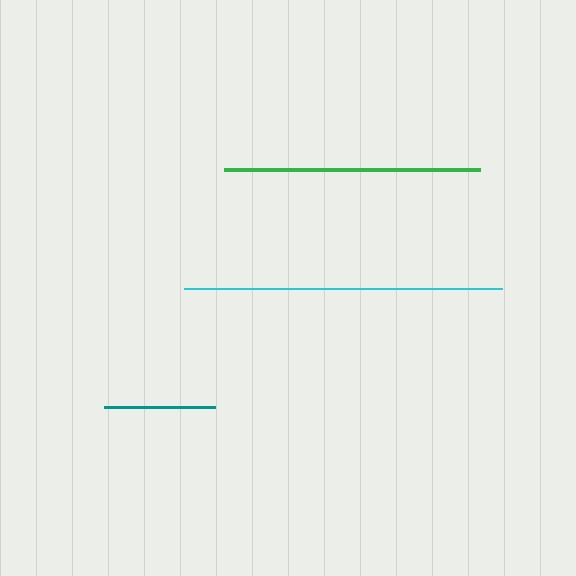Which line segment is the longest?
The cyan line is the longest at approximately 318 pixels.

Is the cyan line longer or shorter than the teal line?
The cyan line is longer than the teal line.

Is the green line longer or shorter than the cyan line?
The cyan line is longer than the green line.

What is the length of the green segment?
The green segment is approximately 256 pixels long.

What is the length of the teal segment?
The teal segment is approximately 111 pixels long.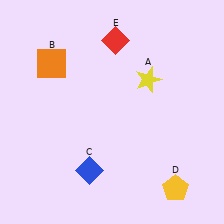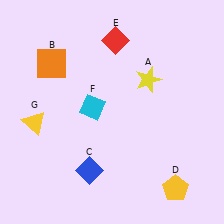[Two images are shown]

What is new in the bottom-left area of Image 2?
A yellow triangle (G) was added in the bottom-left area of Image 2.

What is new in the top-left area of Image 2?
A cyan diamond (F) was added in the top-left area of Image 2.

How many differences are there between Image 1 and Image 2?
There are 2 differences between the two images.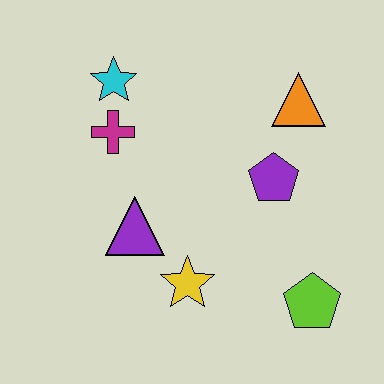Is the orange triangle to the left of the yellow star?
No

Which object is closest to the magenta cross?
The cyan star is closest to the magenta cross.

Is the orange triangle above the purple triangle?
Yes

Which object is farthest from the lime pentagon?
The cyan star is farthest from the lime pentagon.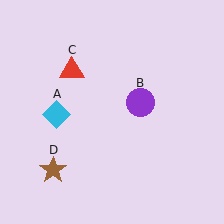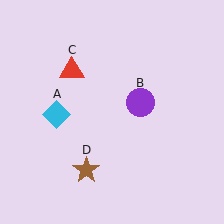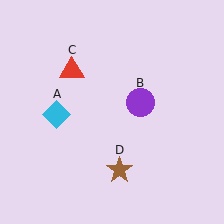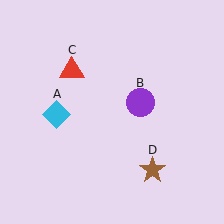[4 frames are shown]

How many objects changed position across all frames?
1 object changed position: brown star (object D).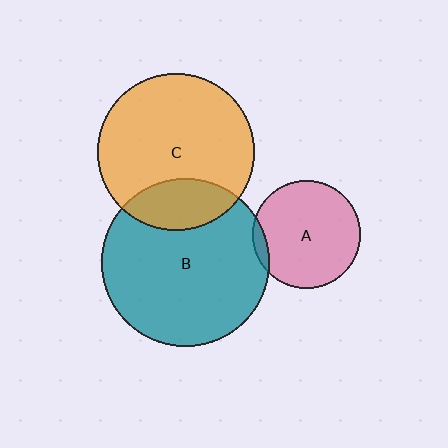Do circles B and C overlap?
Yes.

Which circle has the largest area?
Circle B (teal).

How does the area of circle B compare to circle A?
Approximately 2.4 times.